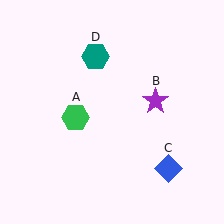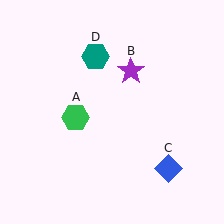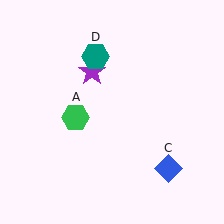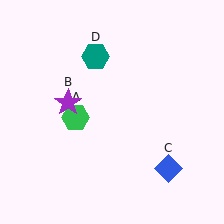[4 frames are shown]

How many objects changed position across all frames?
1 object changed position: purple star (object B).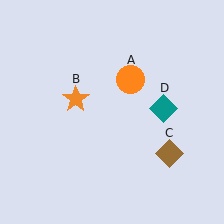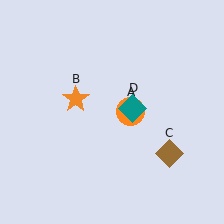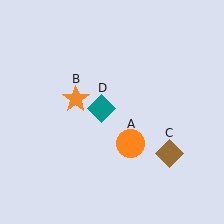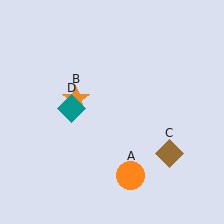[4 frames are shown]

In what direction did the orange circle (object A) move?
The orange circle (object A) moved down.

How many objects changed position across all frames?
2 objects changed position: orange circle (object A), teal diamond (object D).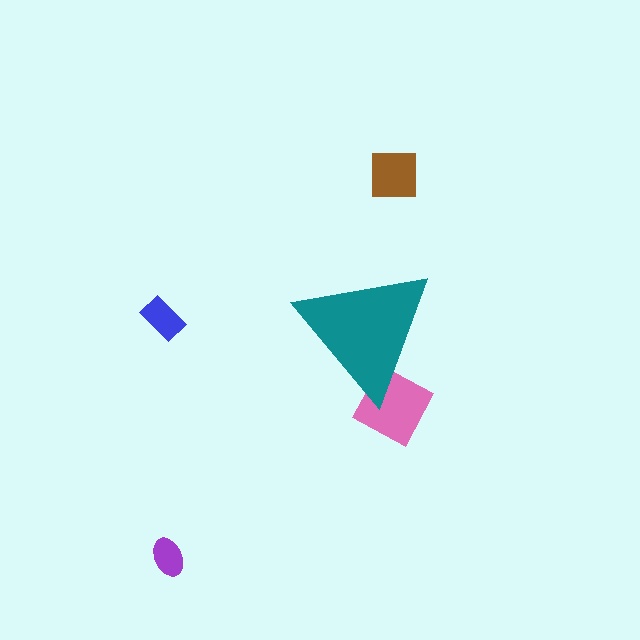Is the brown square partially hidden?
No, the brown square is fully visible.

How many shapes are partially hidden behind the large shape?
1 shape is partially hidden.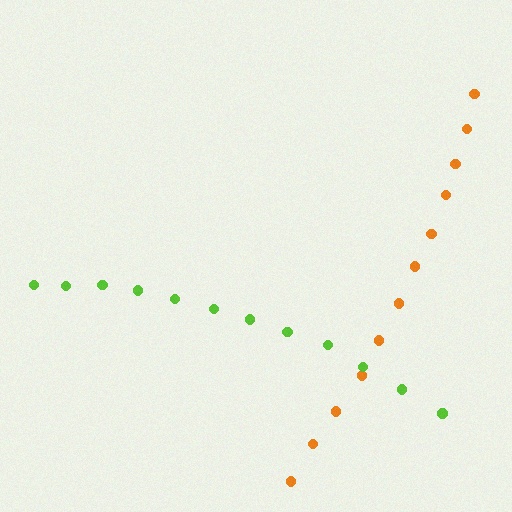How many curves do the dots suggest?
There are 2 distinct paths.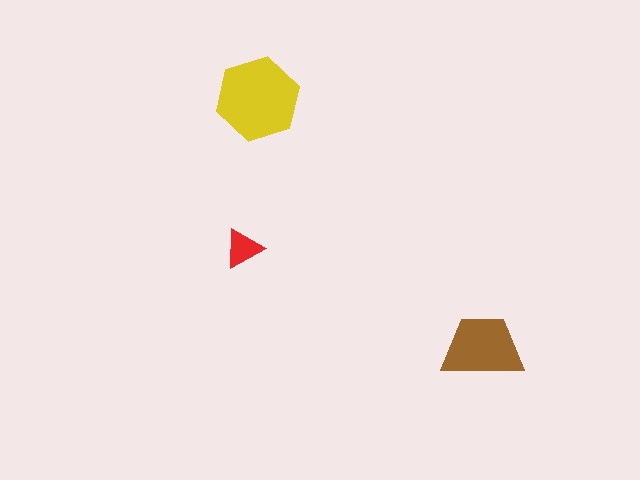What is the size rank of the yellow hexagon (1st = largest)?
1st.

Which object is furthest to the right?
The brown trapezoid is rightmost.